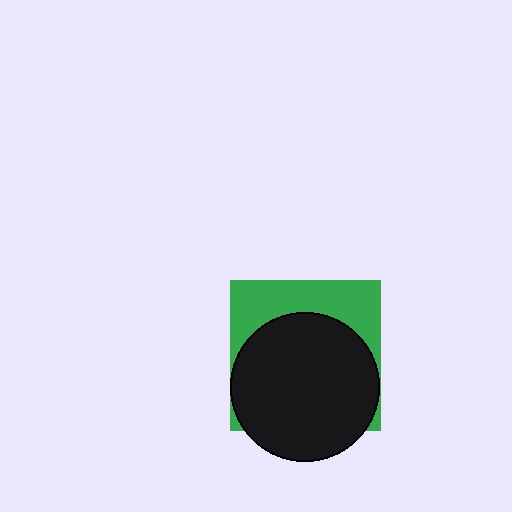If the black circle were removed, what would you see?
You would see the complete green square.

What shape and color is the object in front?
The object in front is a black circle.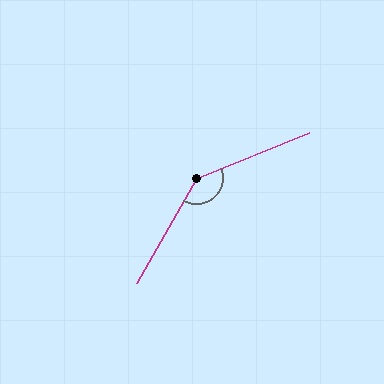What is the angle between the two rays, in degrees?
Approximately 142 degrees.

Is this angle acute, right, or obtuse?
It is obtuse.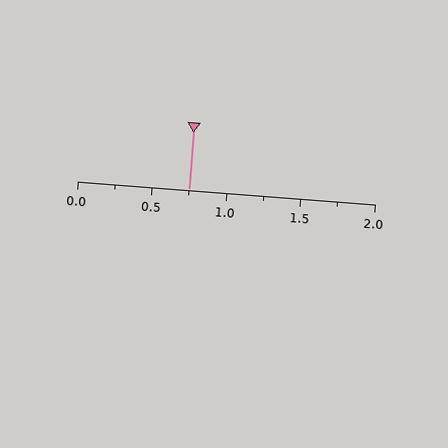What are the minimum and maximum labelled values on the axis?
The axis runs from 0.0 to 2.0.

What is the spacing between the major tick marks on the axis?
The major ticks are spaced 0.5 apart.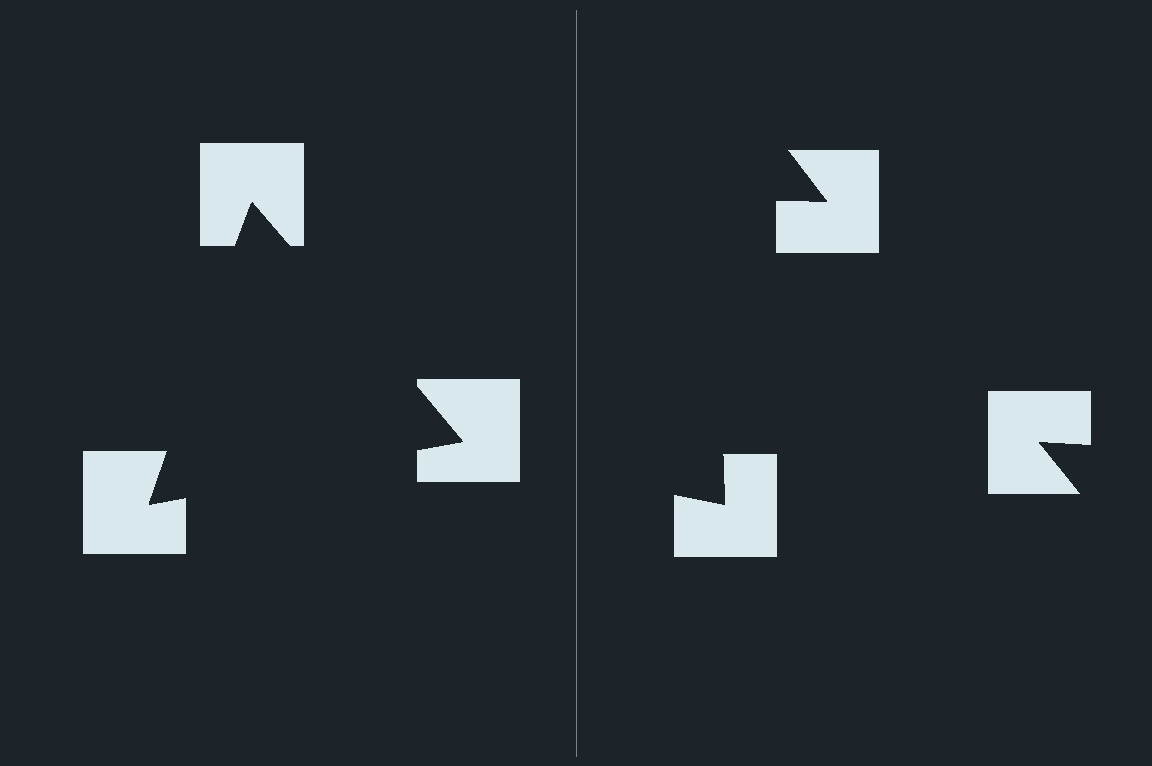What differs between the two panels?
The notched squares are positioned identically on both sides; only the wedge orientations differ. On the left they align to a triangle; on the right they are misaligned.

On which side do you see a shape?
An illusory triangle appears on the left side. On the right side the wedge cuts are rotated, so no coherent shape forms.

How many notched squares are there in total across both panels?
6 — 3 on each side.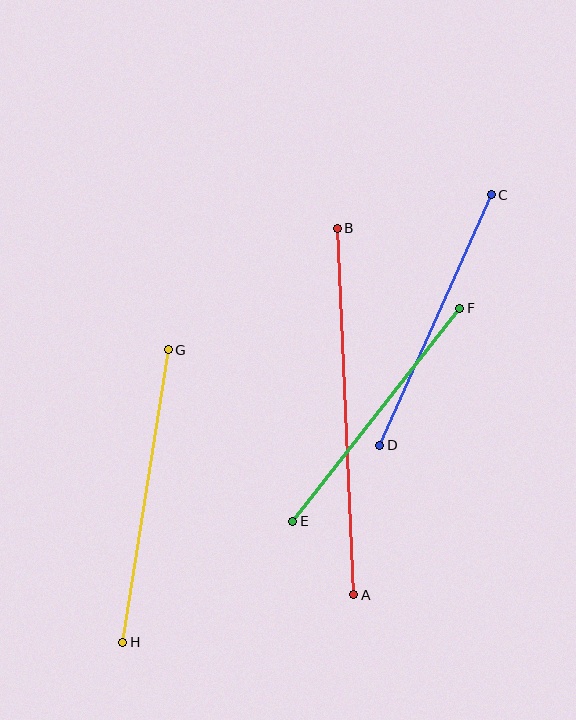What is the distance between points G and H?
The distance is approximately 296 pixels.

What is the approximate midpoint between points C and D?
The midpoint is at approximately (435, 320) pixels.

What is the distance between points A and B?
The distance is approximately 367 pixels.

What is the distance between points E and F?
The distance is approximately 271 pixels.